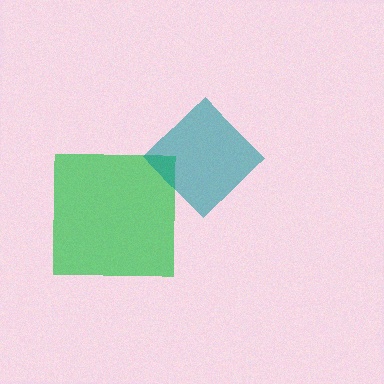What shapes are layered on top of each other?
The layered shapes are: a green square, a teal diamond.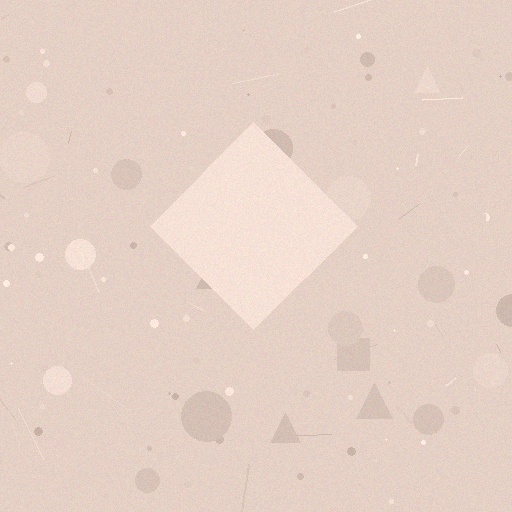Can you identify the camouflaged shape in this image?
The camouflaged shape is a diamond.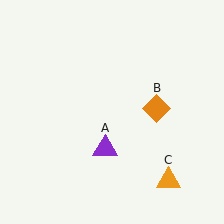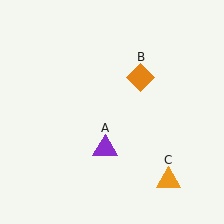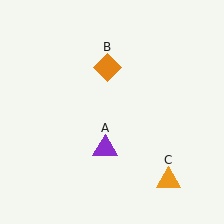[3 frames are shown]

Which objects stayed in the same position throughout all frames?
Purple triangle (object A) and orange triangle (object C) remained stationary.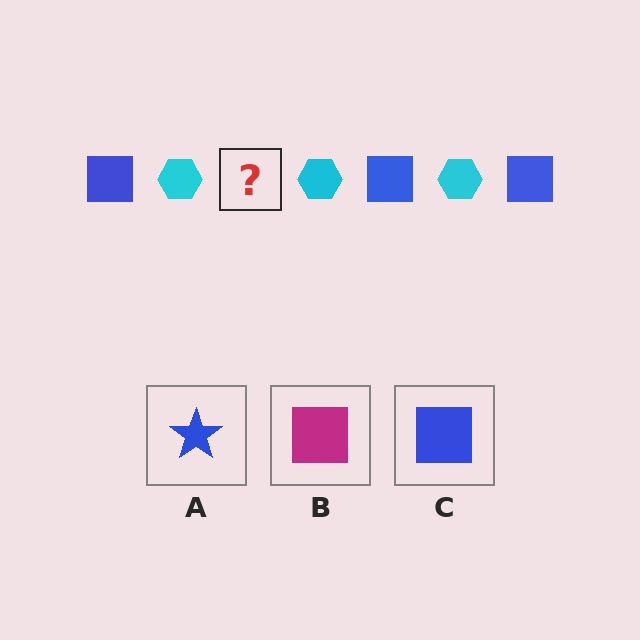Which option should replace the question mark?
Option C.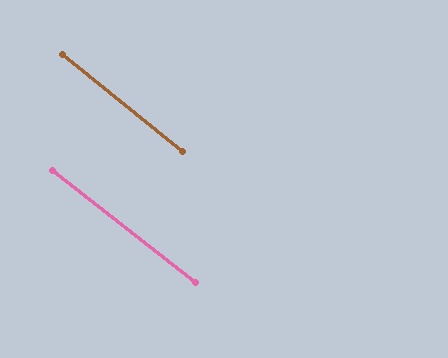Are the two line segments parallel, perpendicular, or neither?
Parallel — their directions differ by only 1.1°.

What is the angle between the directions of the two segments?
Approximately 1 degree.